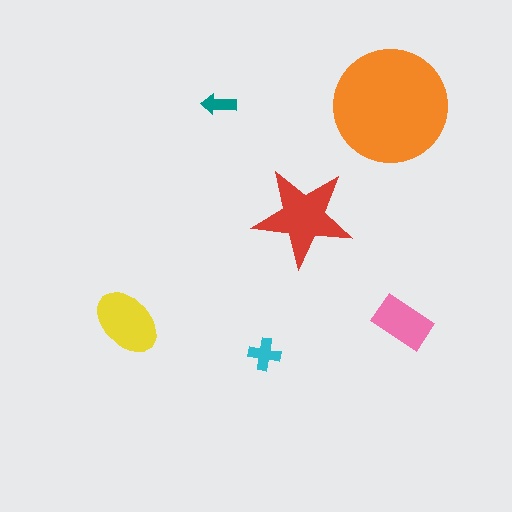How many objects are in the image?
There are 6 objects in the image.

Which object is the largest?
The orange circle.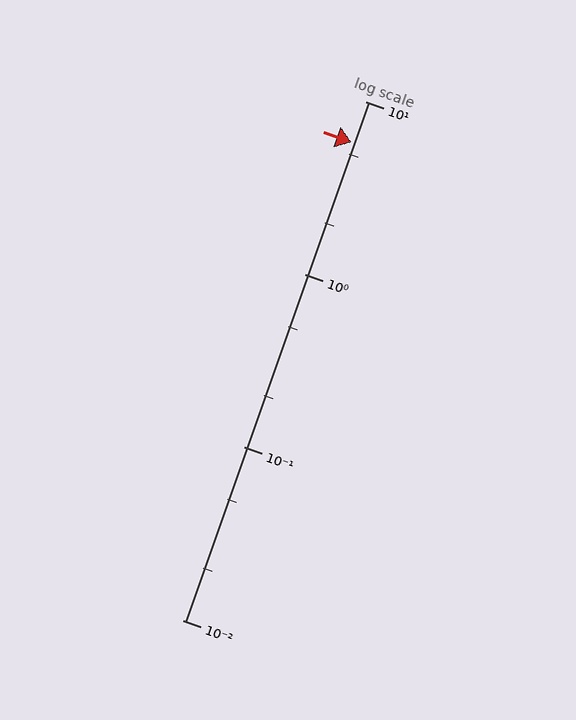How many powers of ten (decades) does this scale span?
The scale spans 3 decades, from 0.01 to 10.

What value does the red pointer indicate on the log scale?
The pointer indicates approximately 5.8.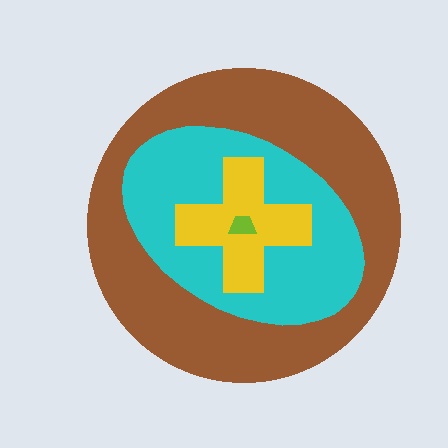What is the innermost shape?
The lime trapezoid.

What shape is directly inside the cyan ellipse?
The yellow cross.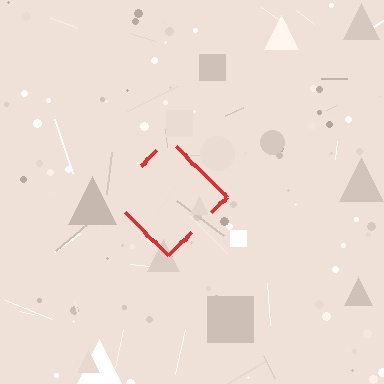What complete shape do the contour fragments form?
The contour fragments form a diamond.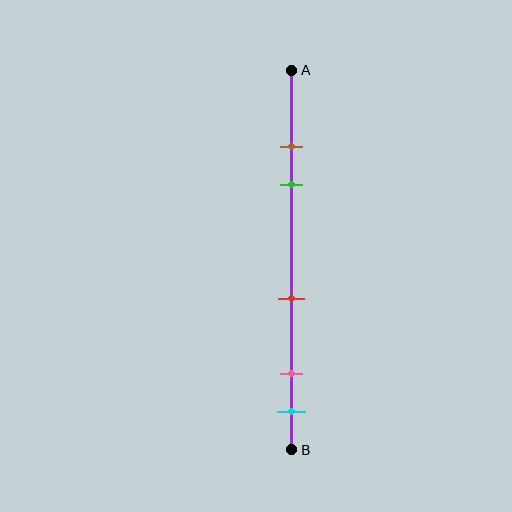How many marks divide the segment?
There are 5 marks dividing the segment.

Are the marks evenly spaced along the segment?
No, the marks are not evenly spaced.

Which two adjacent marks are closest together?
The brown and green marks are the closest adjacent pair.